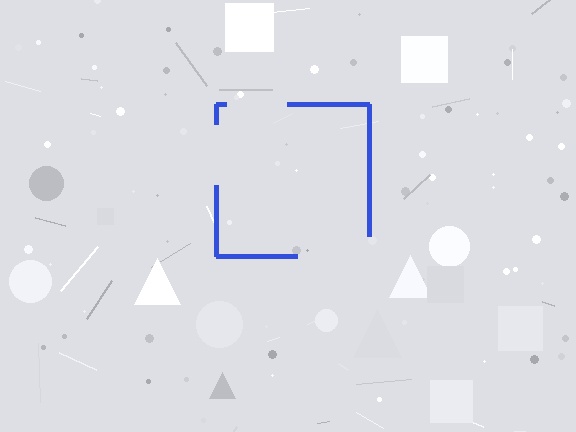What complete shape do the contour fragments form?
The contour fragments form a square.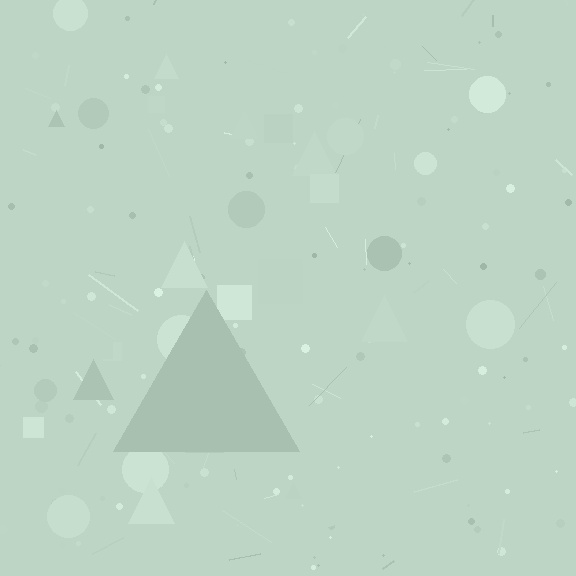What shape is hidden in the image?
A triangle is hidden in the image.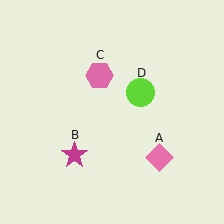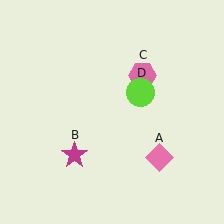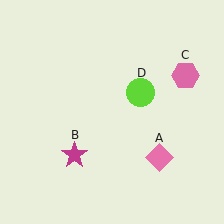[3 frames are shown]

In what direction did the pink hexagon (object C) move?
The pink hexagon (object C) moved right.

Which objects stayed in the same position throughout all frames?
Pink diamond (object A) and magenta star (object B) and lime circle (object D) remained stationary.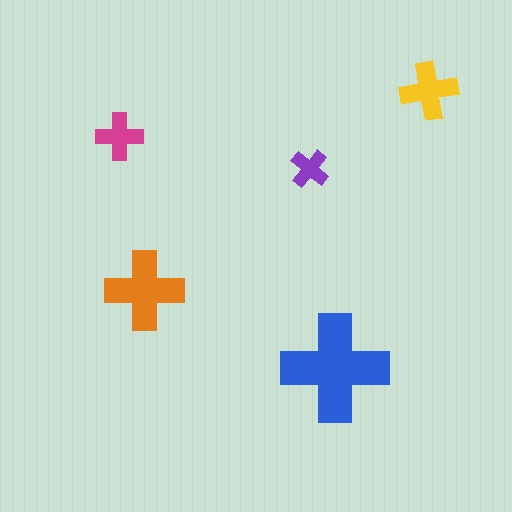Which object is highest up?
The yellow cross is topmost.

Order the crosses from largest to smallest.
the blue one, the orange one, the yellow one, the magenta one, the purple one.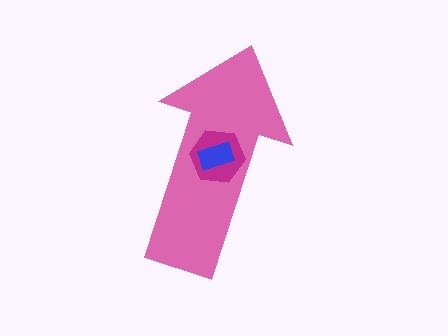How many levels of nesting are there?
3.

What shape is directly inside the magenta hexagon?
The blue rectangle.